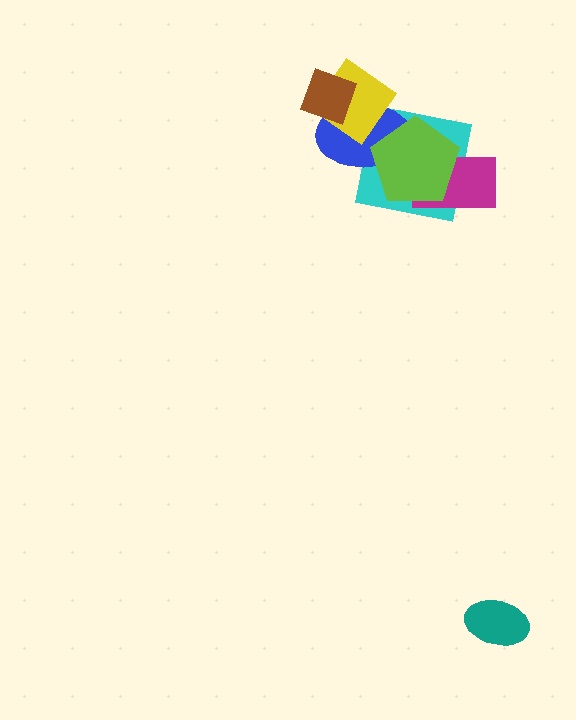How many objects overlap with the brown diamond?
2 objects overlap with the brown diamond.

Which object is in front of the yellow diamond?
The brown diamond is in front of the yellow diamond.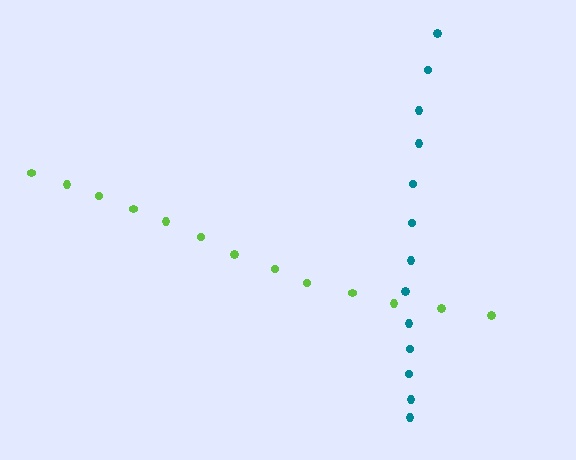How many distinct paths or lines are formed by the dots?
There are 2 distinct paths.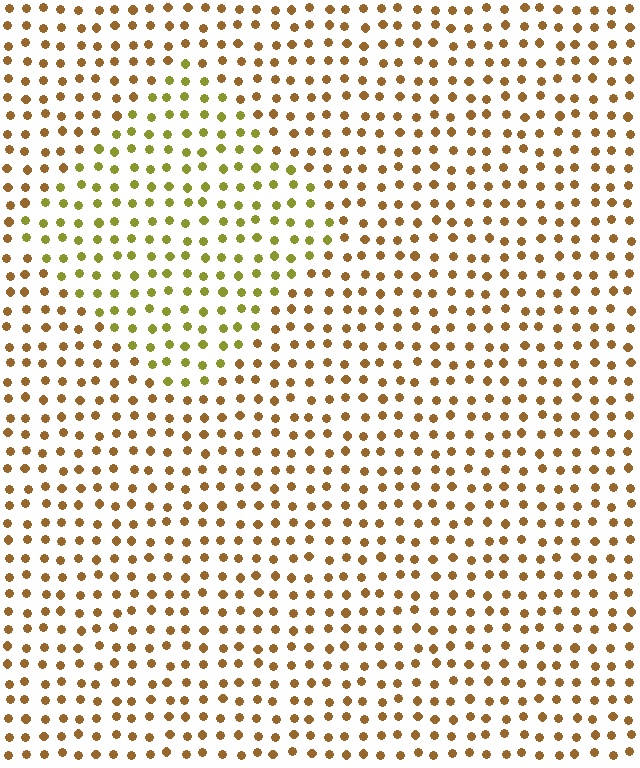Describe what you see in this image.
The image is filled with small brown elements in a uniform arrangement. A diamond-shaped region is visible where the elements are tinted to a slightly different hue, forming a subtle color boundary.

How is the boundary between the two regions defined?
The boundary is defined purely by a slight shift in hue (about 35 degrees). Spacing, size, and orientation are identical on both sides.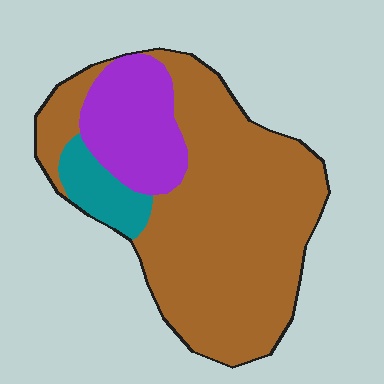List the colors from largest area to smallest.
From largest to smallest: brown, purple, teal.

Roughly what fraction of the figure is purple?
Purple takes up between a sixth and a third of the figure.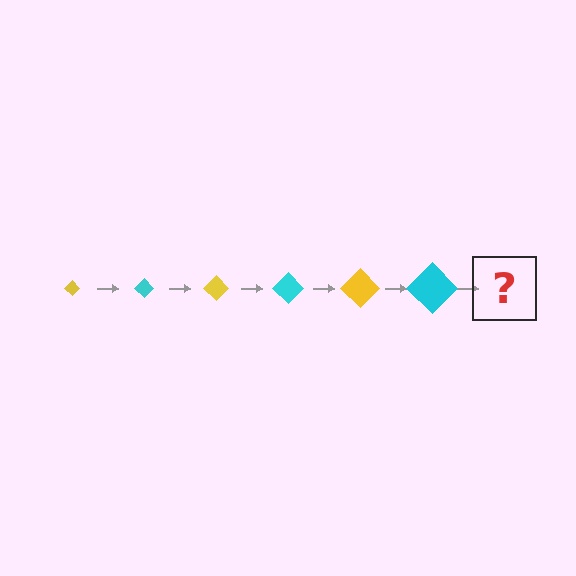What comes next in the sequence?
The next element should be a yellow diamond, larger than the previous one.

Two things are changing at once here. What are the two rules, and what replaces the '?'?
The two rules are that the diamond grows larger each step and the color cycles through yellow and cyan. The '?' should be a yellow diamond, larger than the previous one.